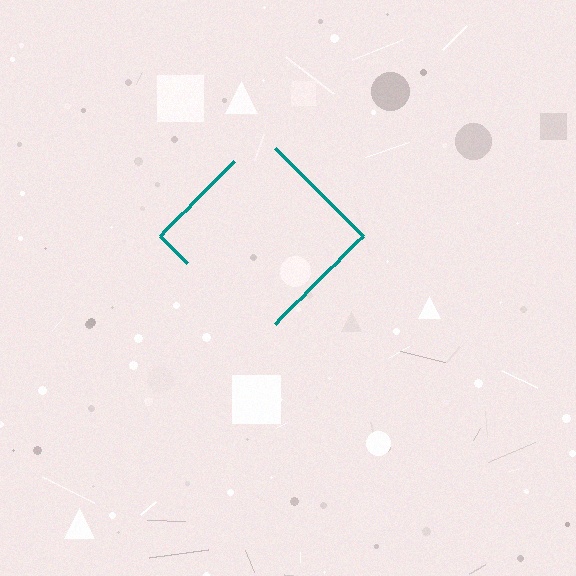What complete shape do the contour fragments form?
The contour fragments form a diamond.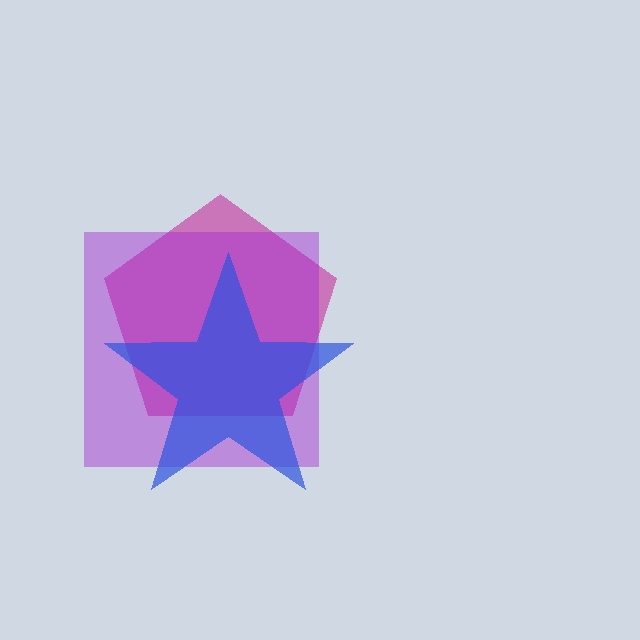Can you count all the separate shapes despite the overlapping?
Yes, there are 3 separate shapes.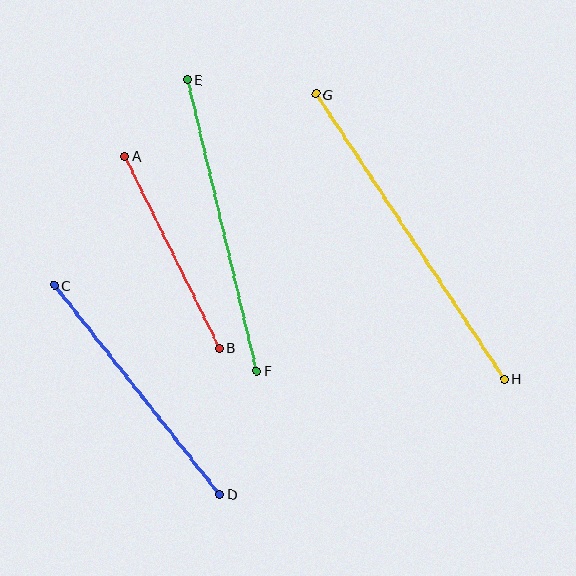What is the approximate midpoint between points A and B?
The midpoint is at approximately (172, 252) pixels.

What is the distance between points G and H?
The distance is approximately 341 pixels.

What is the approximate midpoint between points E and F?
The midpoint is at approximately (222, 225) pixels.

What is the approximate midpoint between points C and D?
The midpoint is at approximately (137, 390) pixels.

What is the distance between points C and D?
The distance is approximately 266 pixels.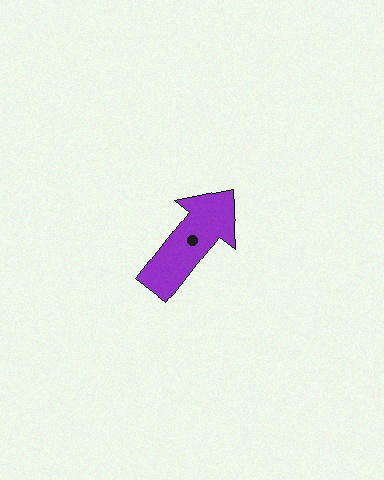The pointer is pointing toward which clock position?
Roughly 1 o'clock.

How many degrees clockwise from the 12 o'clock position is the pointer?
Approximately 38 degrees.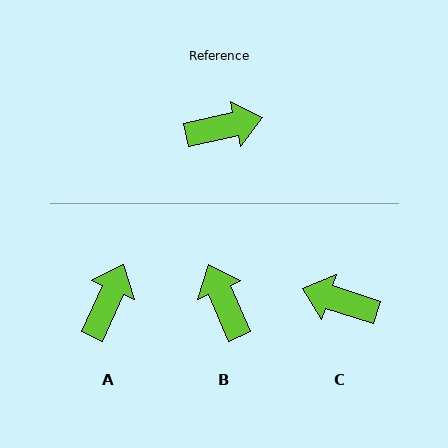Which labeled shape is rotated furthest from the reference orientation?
C, about 149 degrees away.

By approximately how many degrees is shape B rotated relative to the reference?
Approximately 100 degrees counter-clockwise.